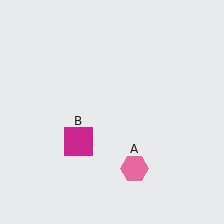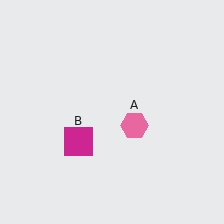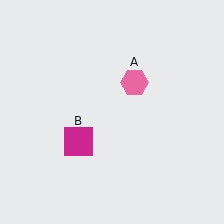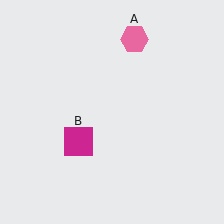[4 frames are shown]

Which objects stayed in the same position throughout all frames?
Magenta square (object B) remained stationary.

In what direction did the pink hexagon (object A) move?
The pink hexagon (object A) moved up.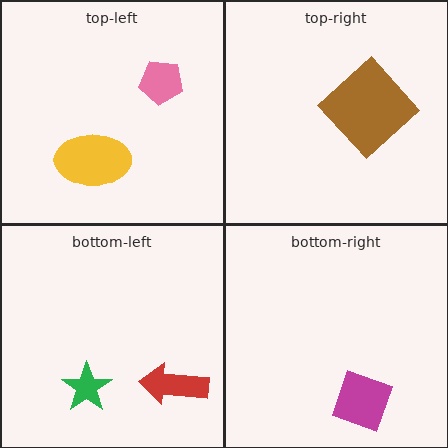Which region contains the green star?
The bottom-left region.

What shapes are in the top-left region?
The pink pentagon, the yellow ellipse.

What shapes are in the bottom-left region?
The red arrow, the green star.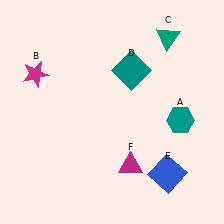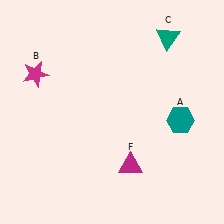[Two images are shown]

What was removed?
The blue square (E), the teal square (D) were removed in Image 2.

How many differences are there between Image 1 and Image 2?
There are 2 differences between the two images.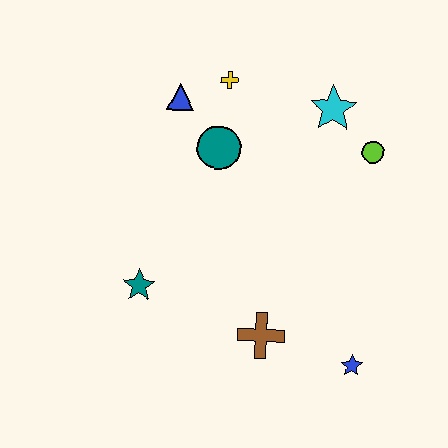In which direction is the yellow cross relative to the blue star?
The yellow cross is above the blue star.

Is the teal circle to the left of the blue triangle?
No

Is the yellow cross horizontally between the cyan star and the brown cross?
No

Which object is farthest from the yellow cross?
The blue star is farthest from the yellow cross.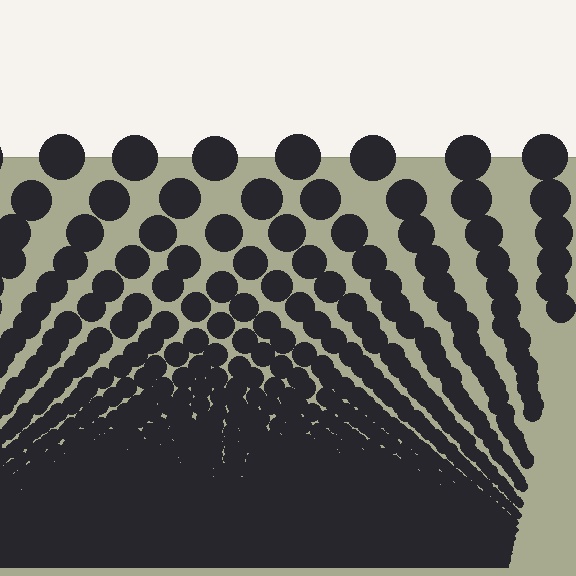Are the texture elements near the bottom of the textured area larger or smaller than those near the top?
Smaller. The gradient is inverted — elements near the bottom are smaller and denser.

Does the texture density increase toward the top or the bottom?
Density increases toward the bottom.